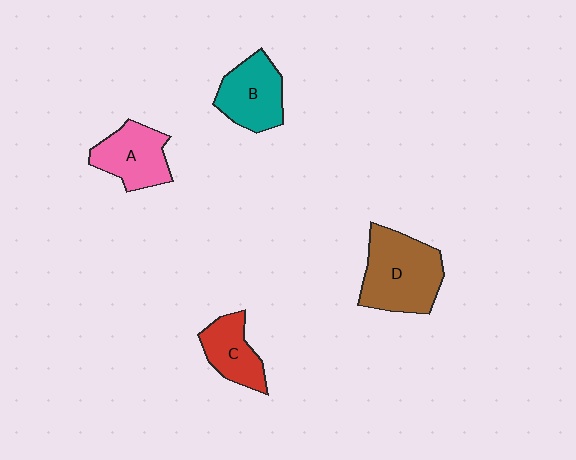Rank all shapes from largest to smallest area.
From largest to smallest: D (brown), B (teal), A (pink), C (red).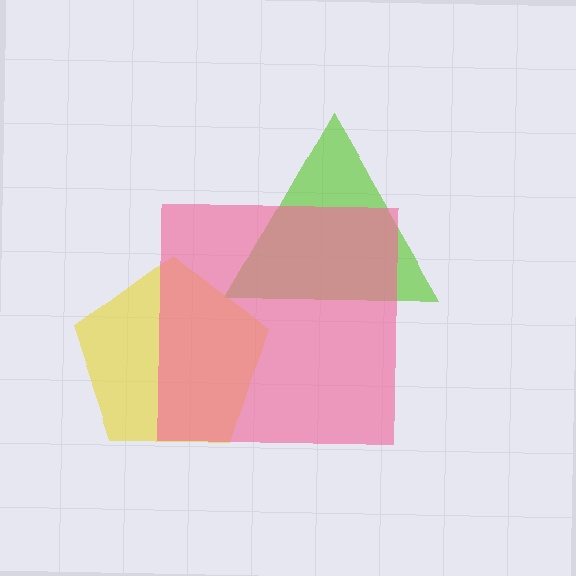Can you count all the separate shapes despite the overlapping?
Yes, there are 3 separate shapes.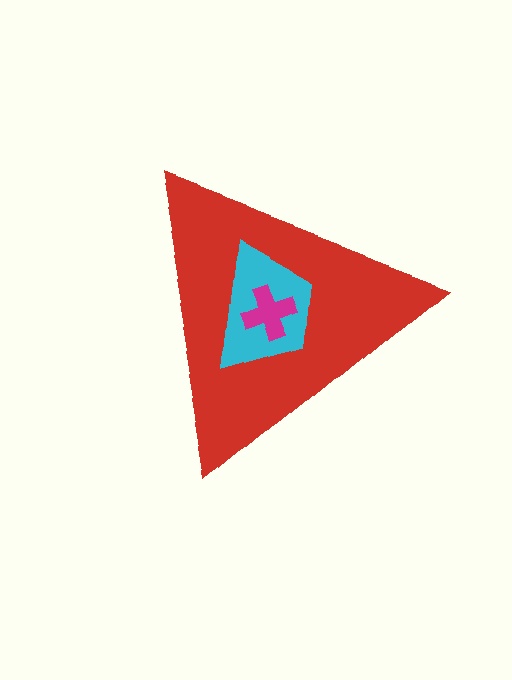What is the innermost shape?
The magenta cross.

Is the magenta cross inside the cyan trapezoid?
Yes.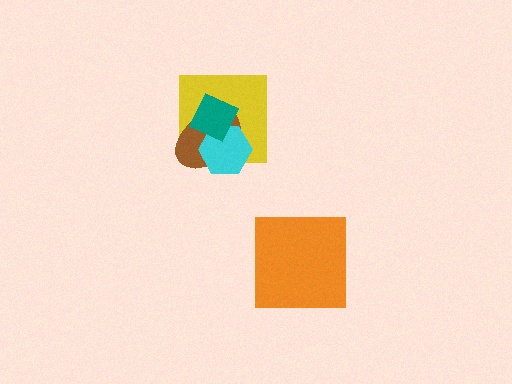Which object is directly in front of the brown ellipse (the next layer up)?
The cyan hexagon is directly in front of the brown ellipse.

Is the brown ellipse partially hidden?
Yes, it is partially covered by another shape.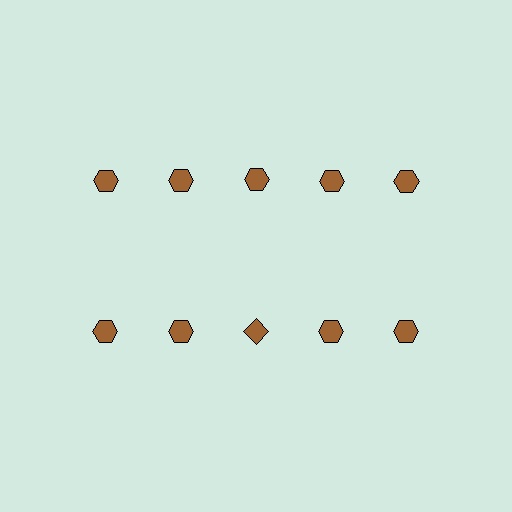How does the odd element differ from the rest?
It has a different shape: diamond instead of hexagon.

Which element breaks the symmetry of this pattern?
The brown diamond in the second row, center column breaks the symmetry. All other shapes are brown hexagons.